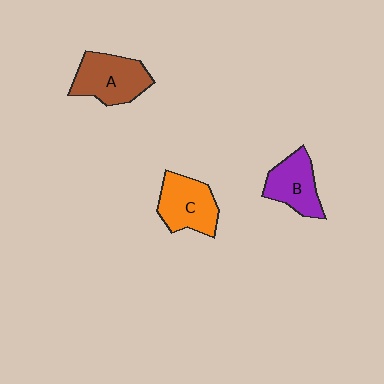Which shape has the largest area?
Shape A (brown).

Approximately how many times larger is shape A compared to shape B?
Approximately 1.2 times.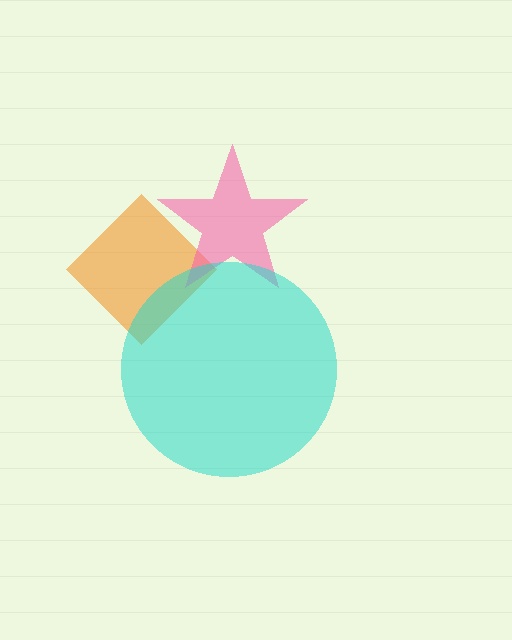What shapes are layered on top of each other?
The layered shapes are: an orange diamond, a pink star, a cyan circle.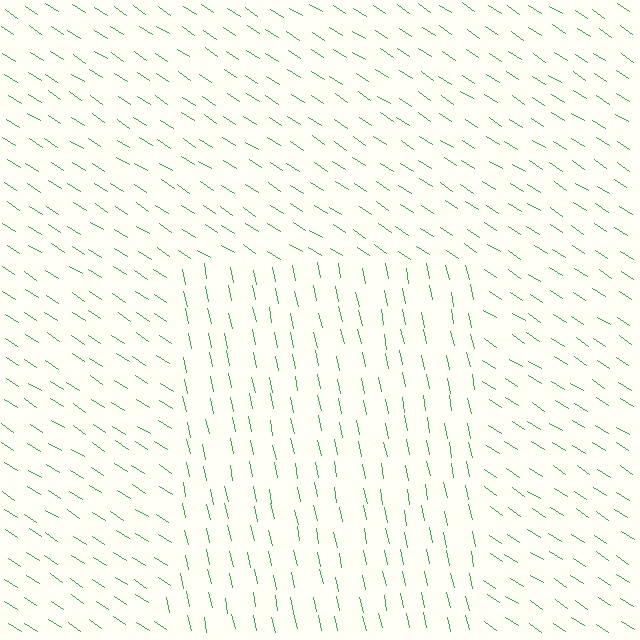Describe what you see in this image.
The image is filled with small green line segments. A rectangle region in the image has lines oriented differently from the surrounding lines, creating a visible texture boundary.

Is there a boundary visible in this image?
Yes, there is a texture boundary formed by a change in line orientation.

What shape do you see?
I see a rectangle.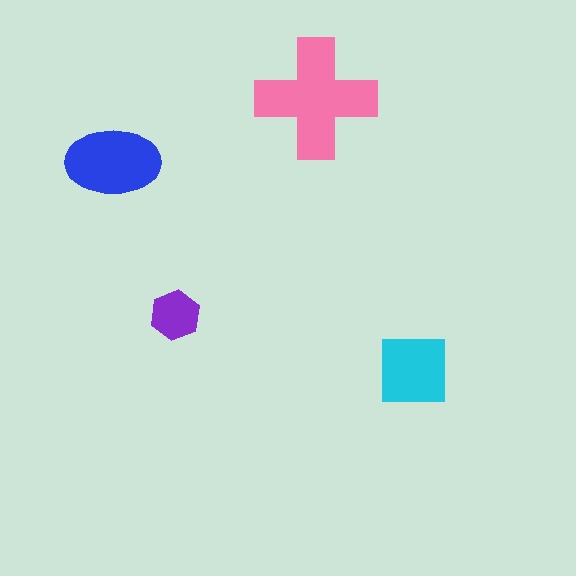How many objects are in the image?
There are 4 objects in the image.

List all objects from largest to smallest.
The pink cross, the blue ellipse, the cyan square, the purple hexagon.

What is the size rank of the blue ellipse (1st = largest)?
2nd.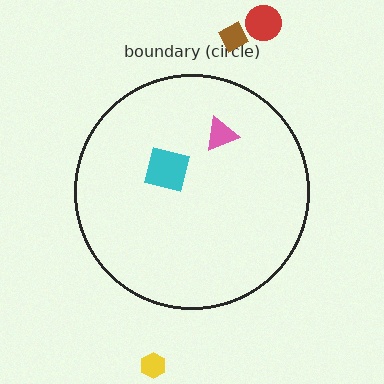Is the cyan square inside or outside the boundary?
Inside.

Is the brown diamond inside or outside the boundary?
Outside.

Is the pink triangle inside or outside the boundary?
Inside.